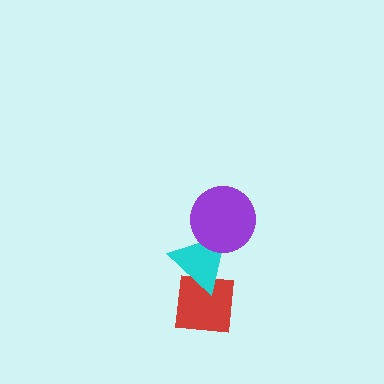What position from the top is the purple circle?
The purple circle is 1st from the top.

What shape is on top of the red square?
The cyan triangle is on top of the red square.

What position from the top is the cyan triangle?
The cyan triangle is 2nd from the top.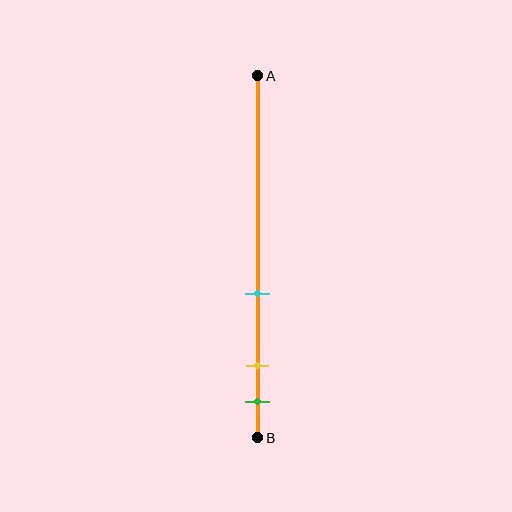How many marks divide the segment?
There are 3 marks dividing the segment.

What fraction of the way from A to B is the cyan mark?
The cyan mark is approximately 60% (0.6) of the way from A to B.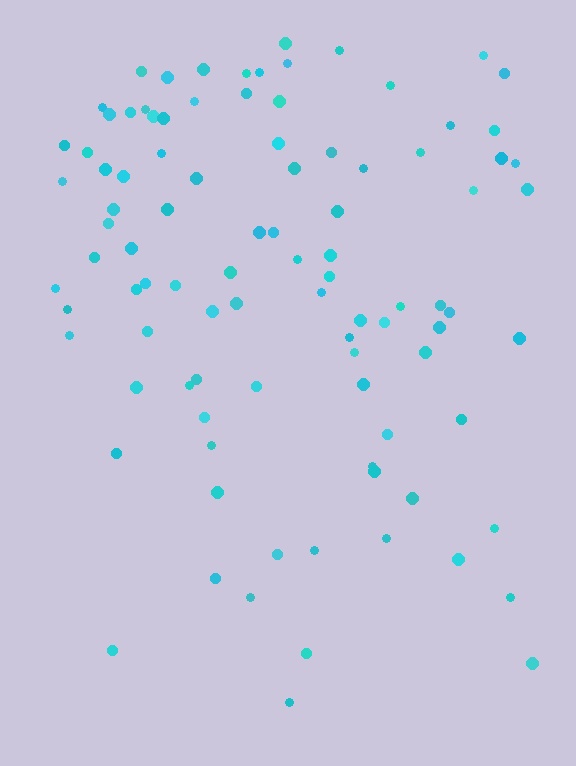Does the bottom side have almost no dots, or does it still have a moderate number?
Still a moderate number, just noticeably fewer than the top.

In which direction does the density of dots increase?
From bottom to top, with the top side densest.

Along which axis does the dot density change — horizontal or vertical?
Vertical.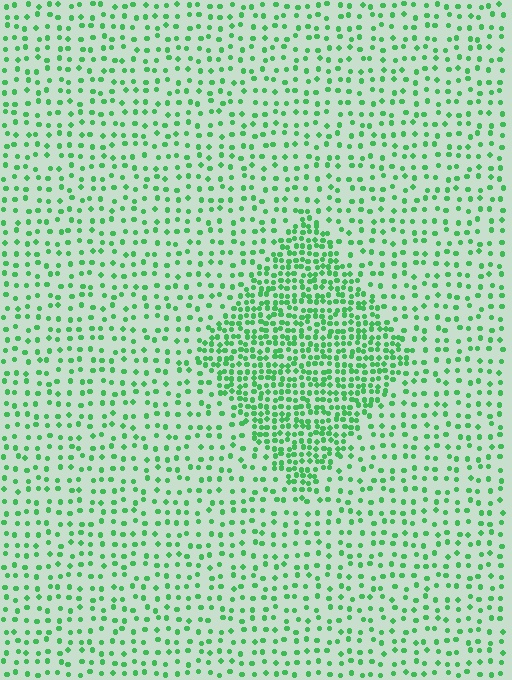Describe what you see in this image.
The image contains small green elements arranged at two different densities. A diamond-shaped region is visible where the elements are more densely packed than the surrounding area.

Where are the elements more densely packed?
The elements are more densely packed inside the diamond boundary.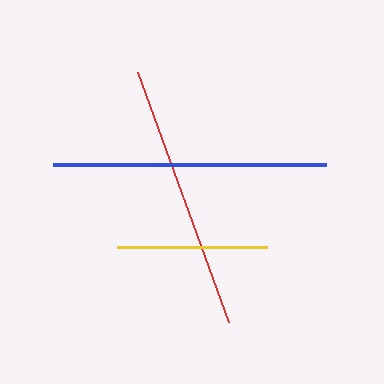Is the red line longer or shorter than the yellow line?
The red line is longer than the yellow line.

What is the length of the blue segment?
The blue segment is approximately 274 pixels long.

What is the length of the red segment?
The red segment is approximately 266 pixels long.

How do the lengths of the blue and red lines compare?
The blue and red lines are approximately the same length.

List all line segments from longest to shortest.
From longest to shortest: blue, red, yellow.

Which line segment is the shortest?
The yellow line is the shortest at approximately 150 pixels.